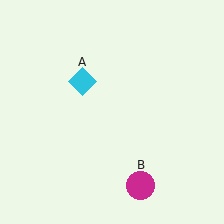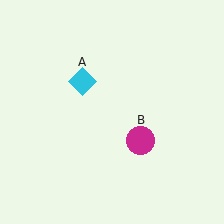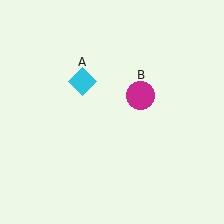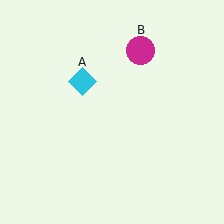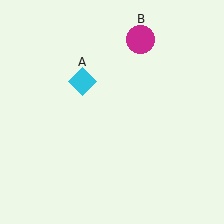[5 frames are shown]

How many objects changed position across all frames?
1 object changed position: magenta circle (object B).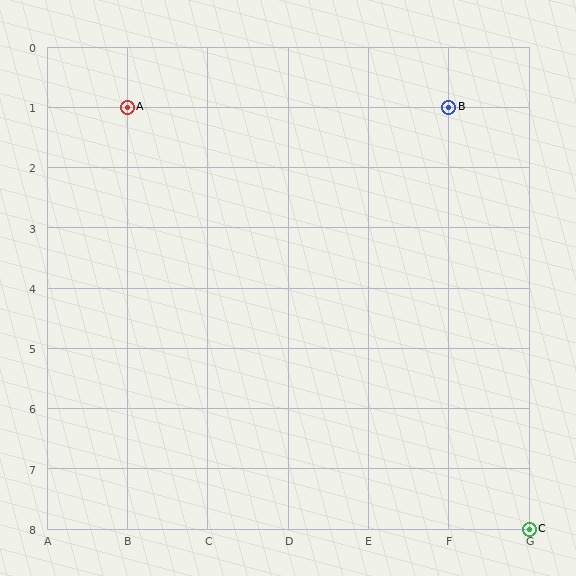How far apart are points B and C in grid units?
Points B and C are 1 column and 7 rows apart (about 7.1 grid units diagonally).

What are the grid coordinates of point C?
Point C is at grid coordinates (G, 8).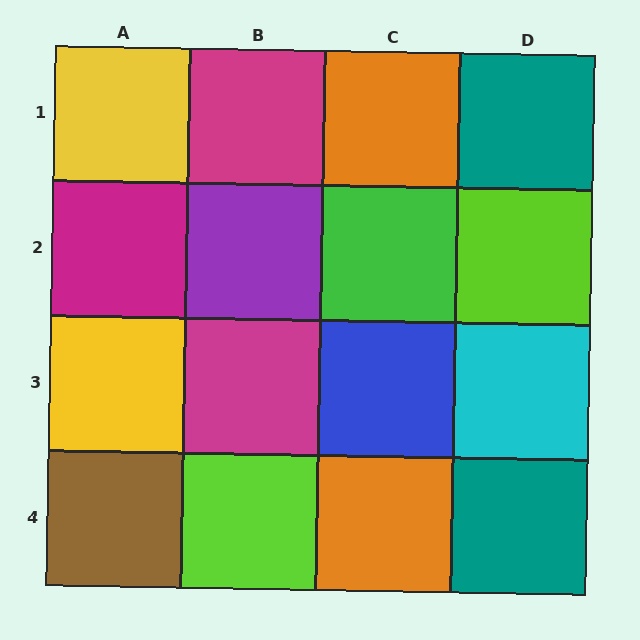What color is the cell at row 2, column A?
Magenta.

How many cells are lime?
2 cells are lime.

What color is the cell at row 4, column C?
Orange.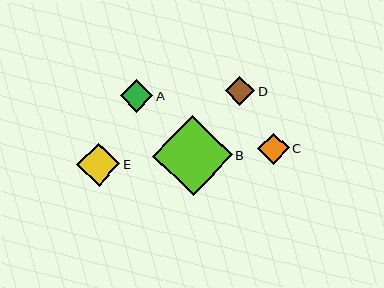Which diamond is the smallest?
Diamond D is the smallest with a size of approximately 30 pixels.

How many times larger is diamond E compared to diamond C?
Diamond E is approximately 1.4 times the size of diamond C.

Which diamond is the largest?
Diamond B is the largest with a size of approximately 80 pixels.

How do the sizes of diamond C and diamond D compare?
Diamond C and diamond D are approximately the same size.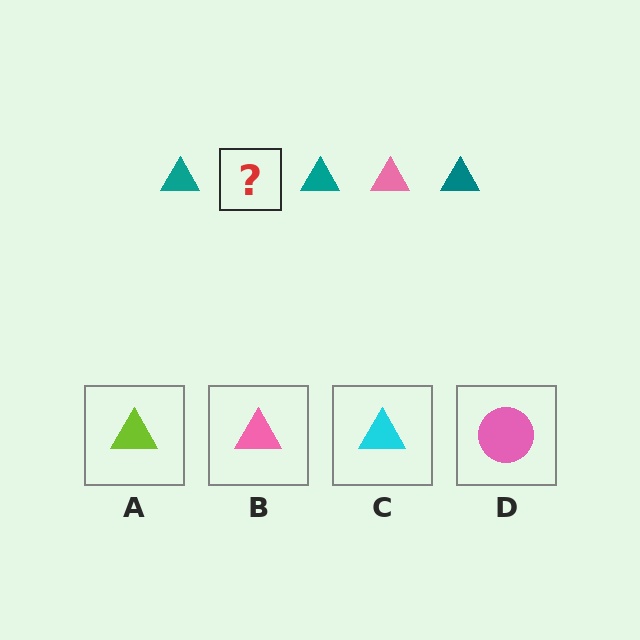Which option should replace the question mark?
Option B.